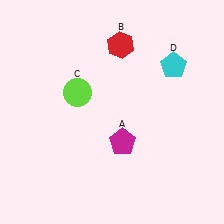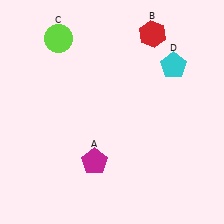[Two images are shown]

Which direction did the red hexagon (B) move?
The red hexagon (B) moved right.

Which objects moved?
The objects that moved are: the magenta pentagon (A), the red hexagon (B), the lime circle (C).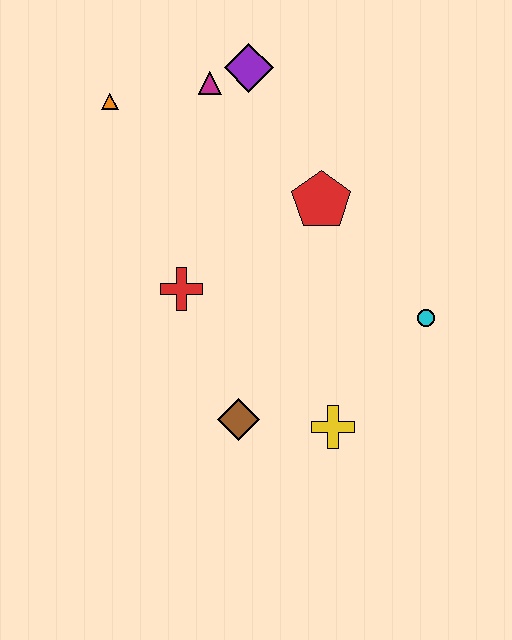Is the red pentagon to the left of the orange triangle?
No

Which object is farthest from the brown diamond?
The purple diamond is farthest from the brown diamond.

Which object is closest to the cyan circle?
The yellow cross is closest to the cyan circle.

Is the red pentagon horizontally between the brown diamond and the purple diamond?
No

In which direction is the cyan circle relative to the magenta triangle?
The cyan circle is below the magenta triangle.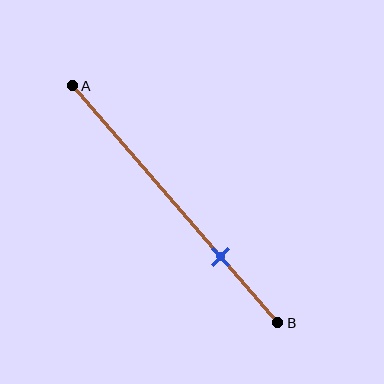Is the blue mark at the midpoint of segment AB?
No, the mark is at about 70% from A, not at the 50% midpoint.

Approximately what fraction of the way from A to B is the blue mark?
The blue mark is approximately 70% of the way from A to B.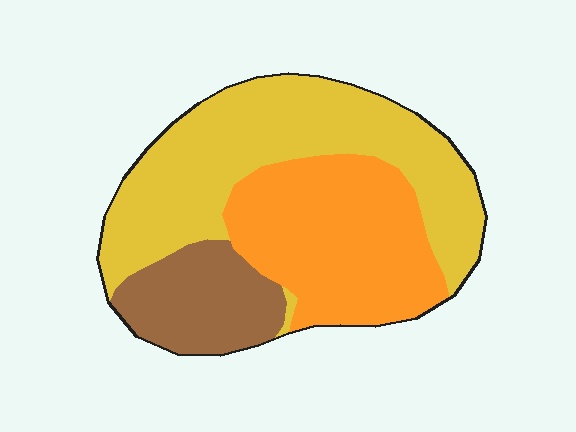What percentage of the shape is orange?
Orange takes up about one third (1/3) of the shape.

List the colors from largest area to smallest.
From largest to smallest: yellow, orange, brown.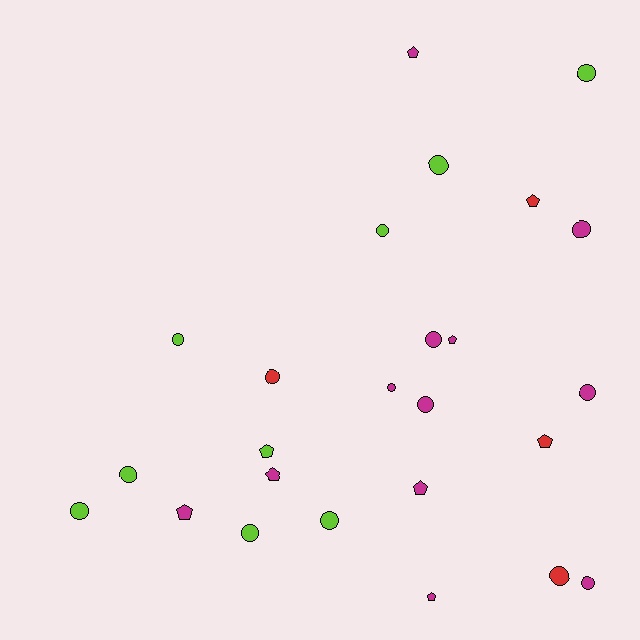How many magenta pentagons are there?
There are 6 magenta pentagons.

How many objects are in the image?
There are 25 objects.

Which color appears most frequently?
Magenta, with 12 objects.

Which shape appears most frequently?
Circle, with 16 objects.